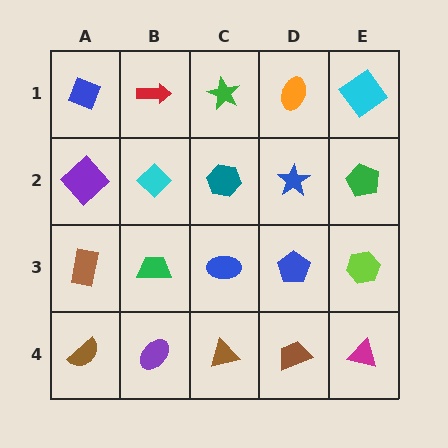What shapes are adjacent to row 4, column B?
A green trapezoid (row 3, column B), a brown semicircle (row 4, column A), a brown triangle (row 4, column C).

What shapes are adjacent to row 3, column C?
A teal hexagon (row 2, column C), a brown triangle (row 4, column C), a green trapezoid (row 3, column B), a blue pentagon (row 3, column D).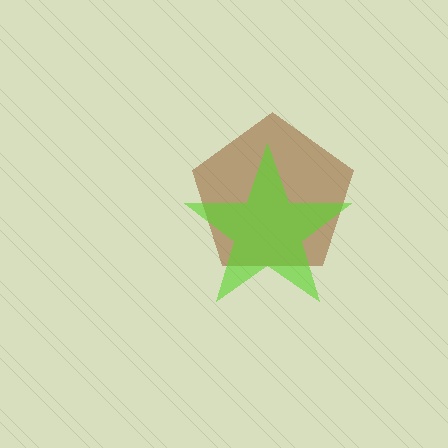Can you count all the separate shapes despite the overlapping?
Yes, there are 2 separate shapes.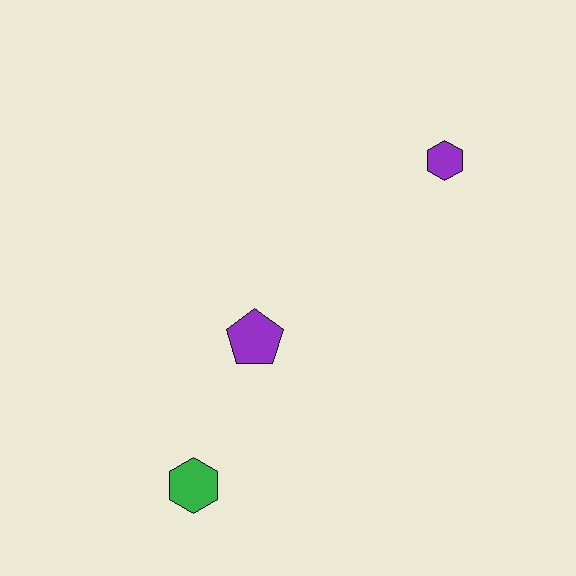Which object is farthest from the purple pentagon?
The purple hexagon is farthest from the purple pentagon.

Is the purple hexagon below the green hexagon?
No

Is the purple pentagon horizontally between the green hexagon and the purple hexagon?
Yes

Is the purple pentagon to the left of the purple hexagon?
Yes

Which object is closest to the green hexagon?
The purple pentagon is closest to the green hexagon.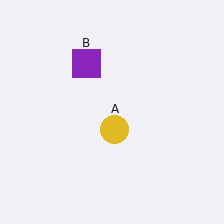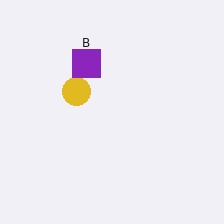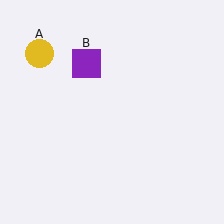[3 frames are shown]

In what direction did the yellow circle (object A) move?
The yellow circle (object A) moved up and to the left.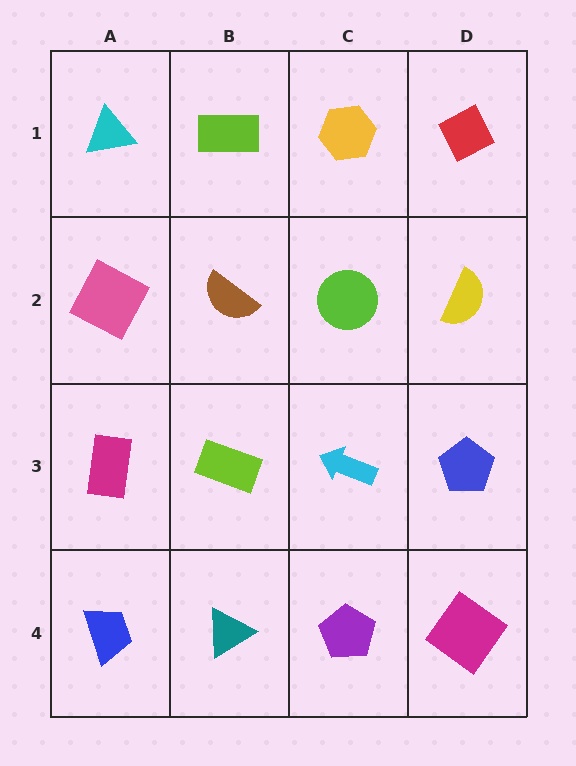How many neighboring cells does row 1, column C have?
3.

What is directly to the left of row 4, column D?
A purple pentagon.